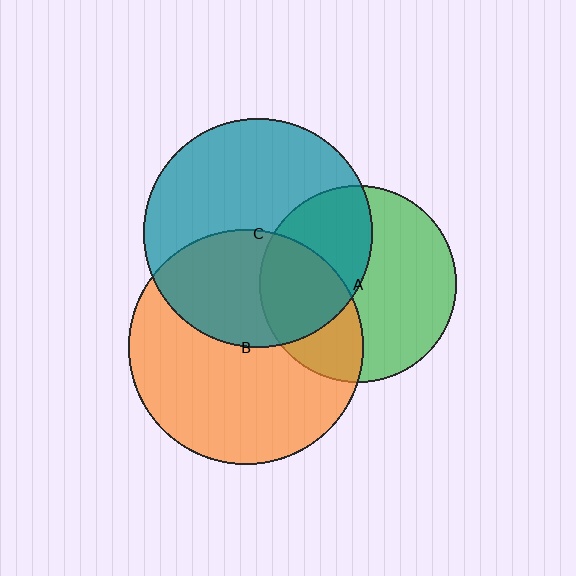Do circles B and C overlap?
Yes.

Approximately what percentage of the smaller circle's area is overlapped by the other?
Approximately 40%.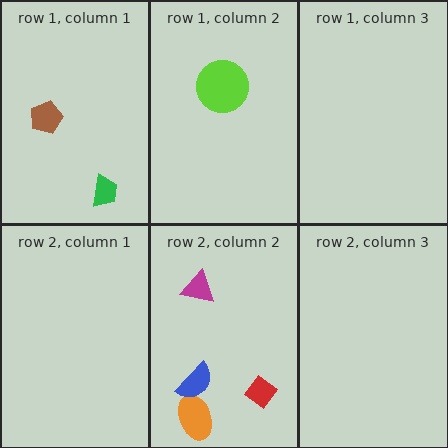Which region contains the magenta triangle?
The row 2, column 2 region.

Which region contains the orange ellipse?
The row 2, column 2 region.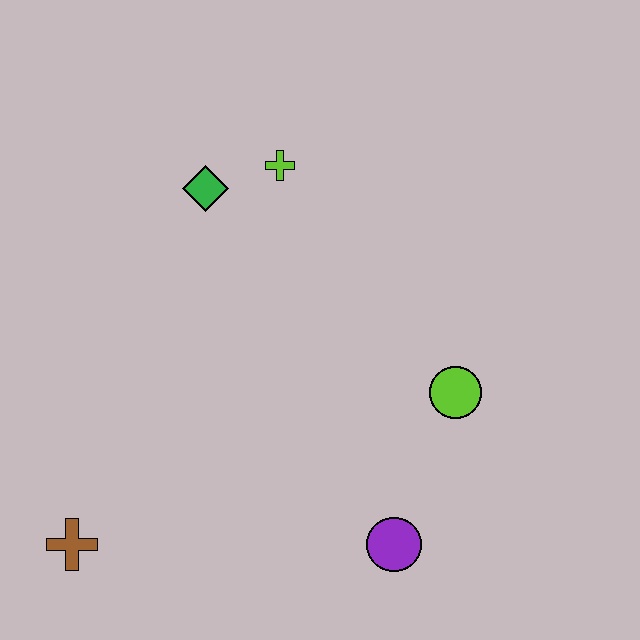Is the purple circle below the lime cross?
Yes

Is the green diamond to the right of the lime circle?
No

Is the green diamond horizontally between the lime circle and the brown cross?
Yes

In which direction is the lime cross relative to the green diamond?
The lime cross is to the right of the green diamond.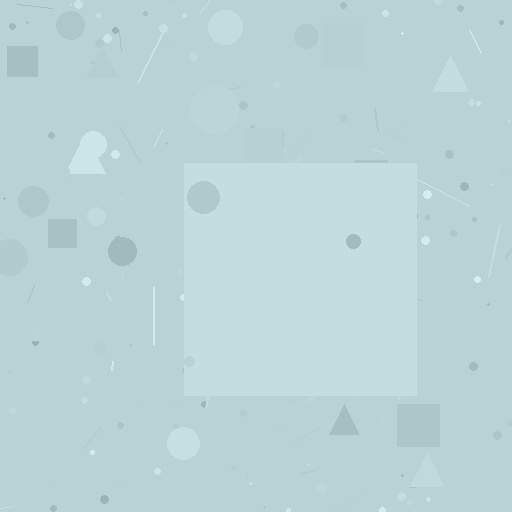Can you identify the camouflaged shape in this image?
The camouflaged shape is a square.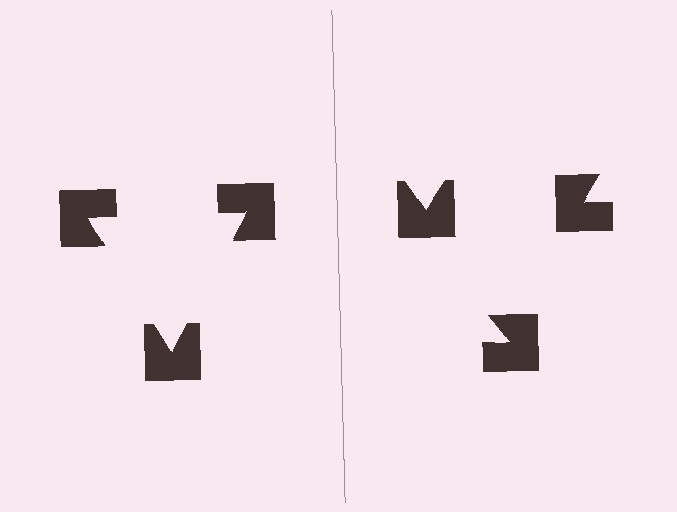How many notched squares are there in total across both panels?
6 — 3 on each side.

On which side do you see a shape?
An illusory triangle appears on the left side. On the right side the wedge cuts are rotated, so no coherent shape forms.